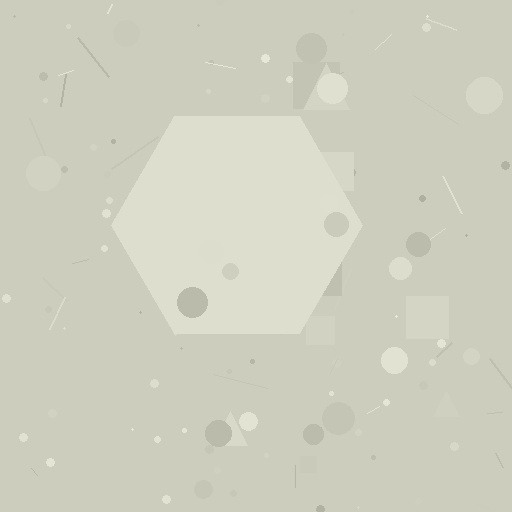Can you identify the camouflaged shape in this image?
The camouflaged shape is a hexagon.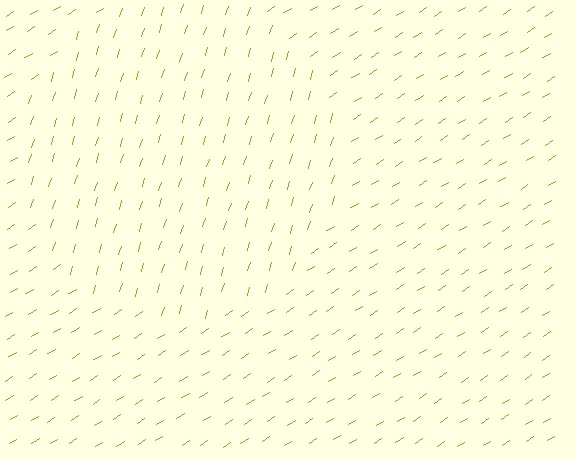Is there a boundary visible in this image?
Yes, there is a texture boundary formed by a change in line orientation.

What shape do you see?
I see a circle.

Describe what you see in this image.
The image is filled with small lime line segments. A circle region in the image has lines oriented differently from the surrounding lines, creating a visible texture boundary.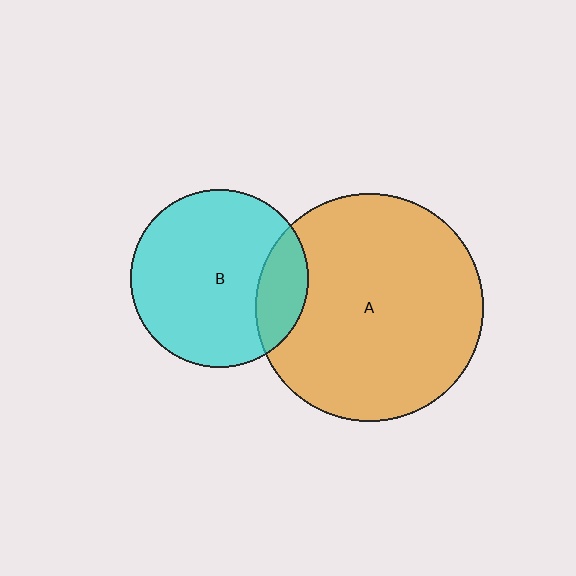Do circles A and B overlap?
Yes.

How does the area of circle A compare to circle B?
Approximately 1.6 times.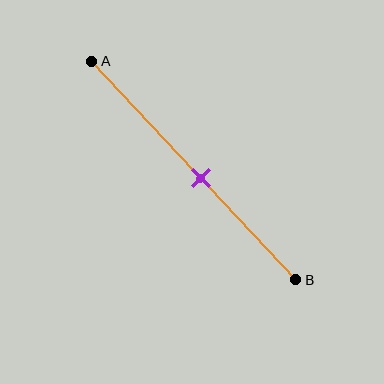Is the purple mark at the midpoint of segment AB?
No, the mark is at about 55% from A, not at the 50% midpoint.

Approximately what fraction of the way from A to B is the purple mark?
The purple mark is approximately 55% of the way from A to B.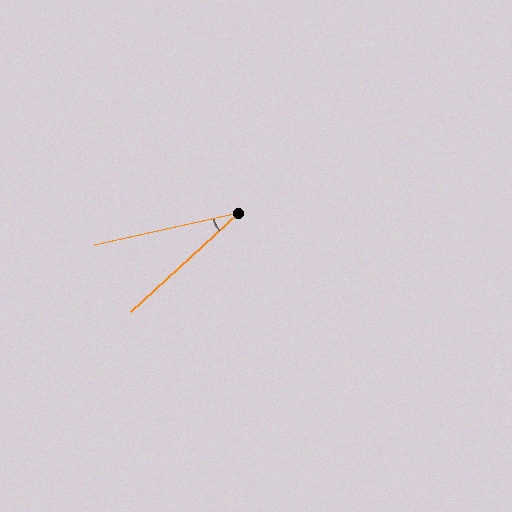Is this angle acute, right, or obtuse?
It is acute.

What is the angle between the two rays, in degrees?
Approximately 30 degrees.